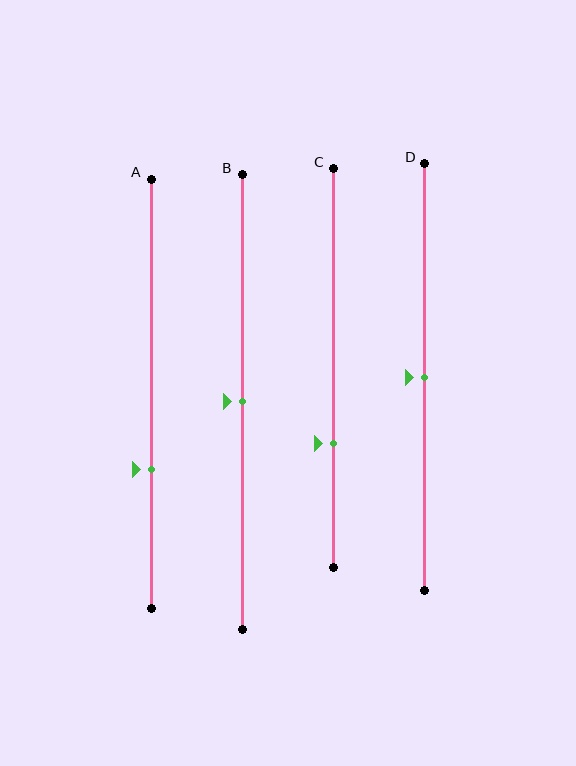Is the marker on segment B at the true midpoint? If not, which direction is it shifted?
Yes, the marker on segment B is at the true midpoint.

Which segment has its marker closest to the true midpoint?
Segment B has its marker closest to the true midpoint.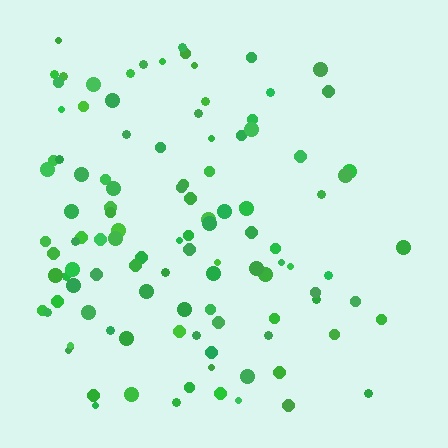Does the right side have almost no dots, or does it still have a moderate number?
Still a moderate number, just noticeably fewer than the left.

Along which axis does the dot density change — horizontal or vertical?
Horizontal.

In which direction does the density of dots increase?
From right to left, with the left side densest.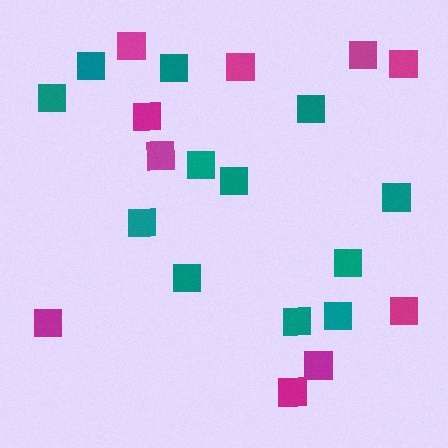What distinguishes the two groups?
There are 2 groups: one group of teal squares (12) and one group of magenta squares (10).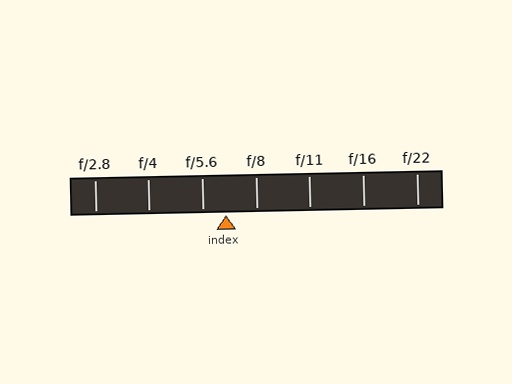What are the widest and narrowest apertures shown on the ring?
The widest aperture shown is f/2.8 and the narrowest is f/22.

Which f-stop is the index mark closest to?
The index mark is closest to f/5.6.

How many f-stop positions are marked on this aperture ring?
There are 7 f-stop positions marked.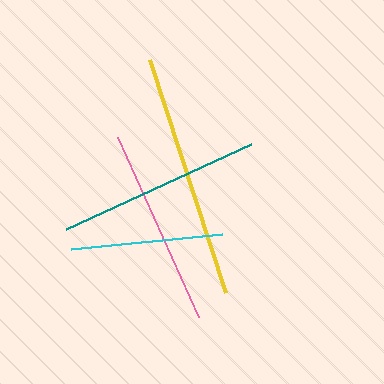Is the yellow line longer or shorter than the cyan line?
The yellow line is longer than the cyan line.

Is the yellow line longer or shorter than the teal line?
The yellow line is longer than the teal line.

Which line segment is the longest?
The yellow line is the longest at approximately 245 pixels.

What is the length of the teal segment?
The teal segment is approximately 204 pixels long.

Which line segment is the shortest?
The cyan line is the shortest at approximately 151 pixels.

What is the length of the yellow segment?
The yellow segment is approximately 245 pixels long.